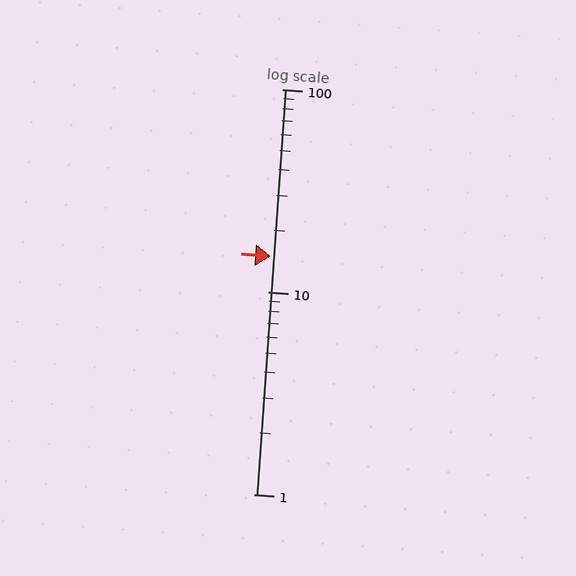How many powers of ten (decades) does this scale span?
The scale spans 2 decades, from 1 to 100.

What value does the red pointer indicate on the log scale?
The pointer indicates approximately 15.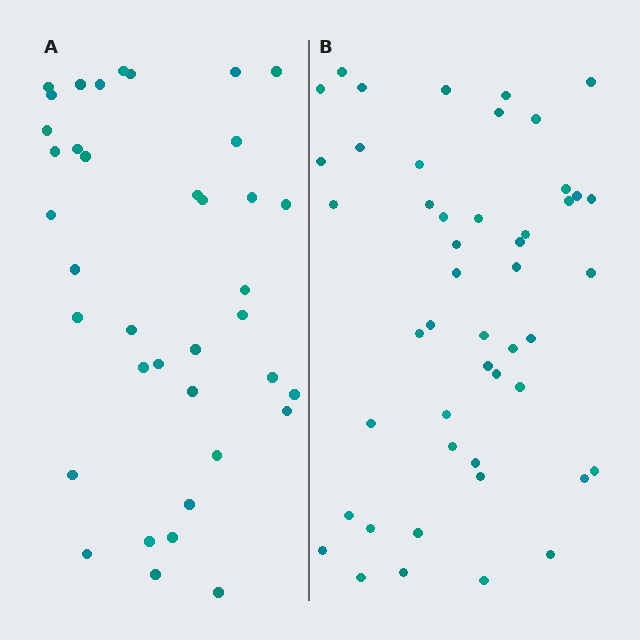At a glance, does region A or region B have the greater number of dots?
Region B (the right region) has more dots.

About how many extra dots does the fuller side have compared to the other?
Region B has roughly 10 or so more dots than region A.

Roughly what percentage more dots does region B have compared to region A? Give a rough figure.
About 25% more.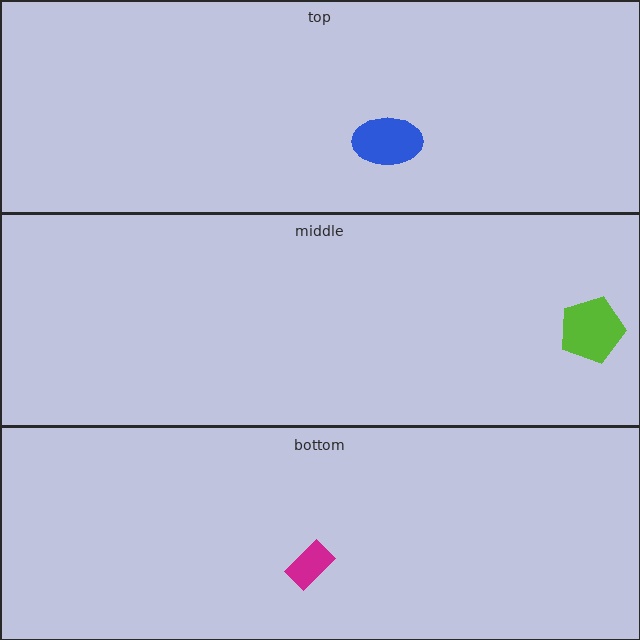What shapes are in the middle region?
The lime pentagon.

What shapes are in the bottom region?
The magenta rectangle.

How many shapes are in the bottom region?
1.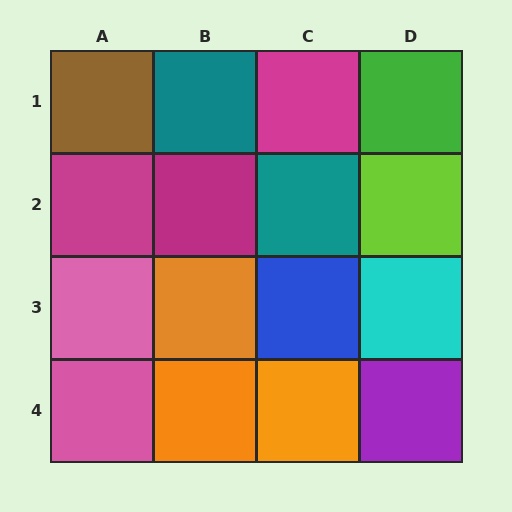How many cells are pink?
2 cells are pink.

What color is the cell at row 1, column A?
Brown.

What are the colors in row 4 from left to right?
Pink, orange, orange, purple.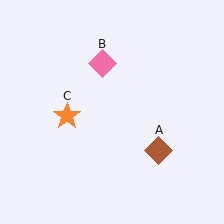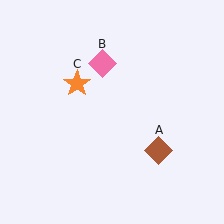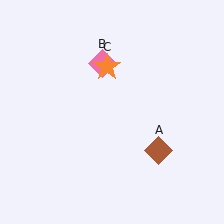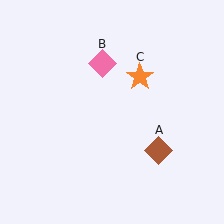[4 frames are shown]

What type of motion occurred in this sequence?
The orange star (object C) rotated clockwise around the center of the scene.